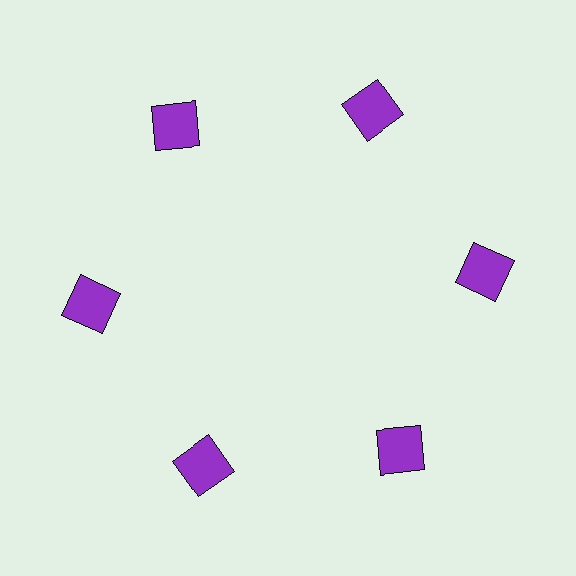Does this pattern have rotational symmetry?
Yes, this pattern has 6-fold rotational symmetry. It looks the same after rotating 60 degrees around the center.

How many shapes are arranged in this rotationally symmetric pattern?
There are 6 shapes, arranged in 6 groups of 1.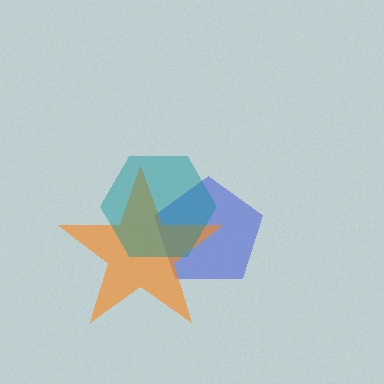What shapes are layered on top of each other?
The layered shapes are: a blue pentagon, an orange star, a teal hexagon.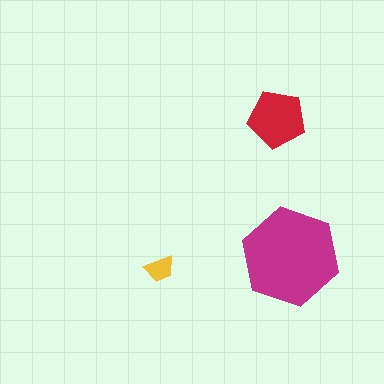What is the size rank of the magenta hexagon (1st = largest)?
1st.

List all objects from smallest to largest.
The yellow trapezoid, the red pentagon, the magenta hexagon.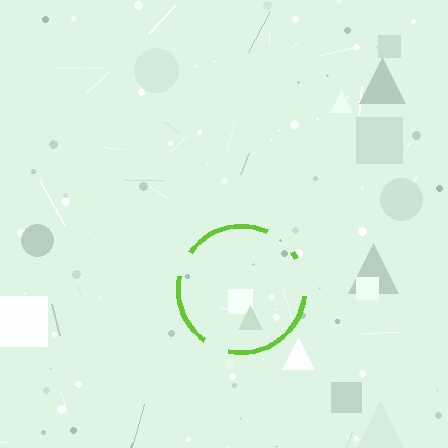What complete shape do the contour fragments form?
The contour fragments form a circle.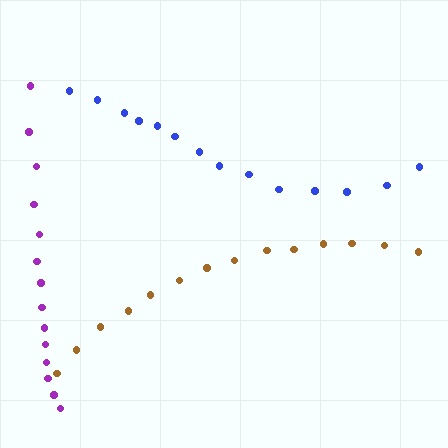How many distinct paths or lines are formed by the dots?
There are 3 distinct paths.